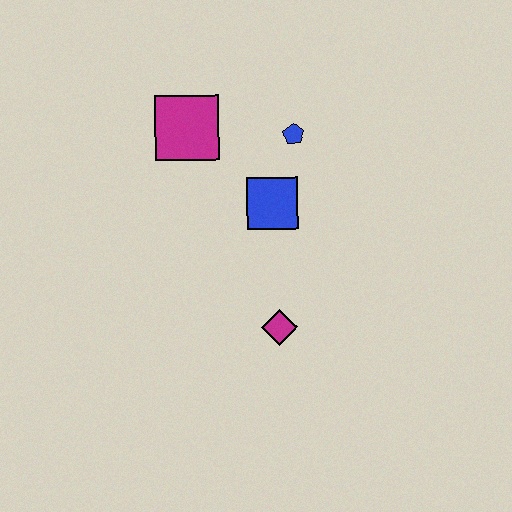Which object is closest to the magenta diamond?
The blue square is closest to the magenta diamond.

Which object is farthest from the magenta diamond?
The magenta square is farthest from the magenta diamond.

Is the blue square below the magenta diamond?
No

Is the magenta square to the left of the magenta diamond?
Yes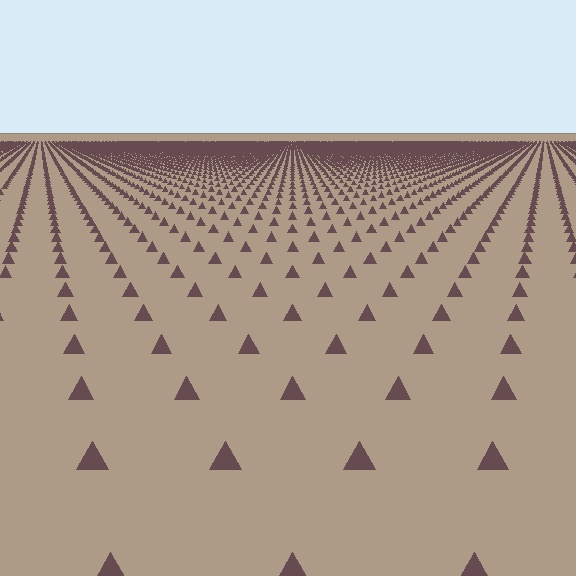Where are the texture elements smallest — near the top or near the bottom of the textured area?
Near the top.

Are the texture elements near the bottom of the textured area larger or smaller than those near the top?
Larger. Near the bottom, elements are closer to the viewer and appear at a bigger on-screen size.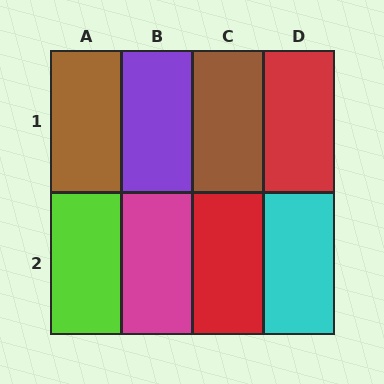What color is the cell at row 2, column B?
Magenta.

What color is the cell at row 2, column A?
Lime.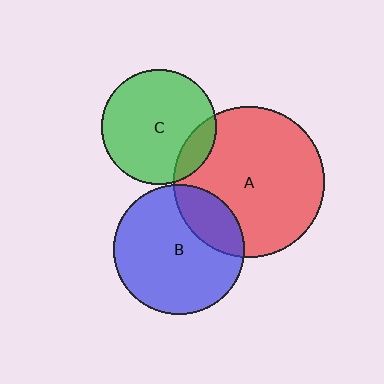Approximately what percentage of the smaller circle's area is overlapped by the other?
Approximately 25%.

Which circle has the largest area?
Circle A (red).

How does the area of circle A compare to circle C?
Approximately 1.7 times.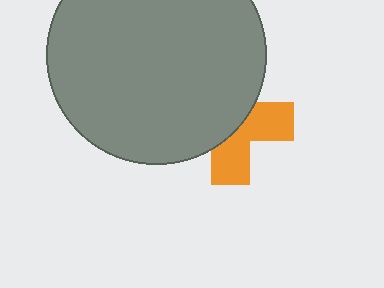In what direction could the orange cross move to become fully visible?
The orange cross could move toward the lower-right. That would shift it out from behind the gray circle entirely.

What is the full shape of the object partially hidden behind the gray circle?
The partially hidden object is an orange cross.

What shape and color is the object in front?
The object in front is a gray circle.